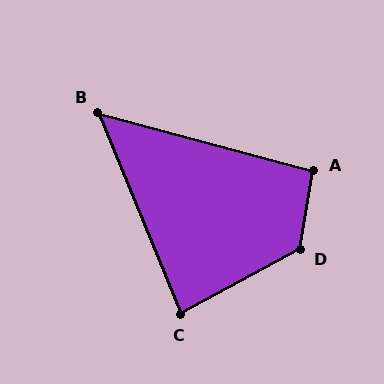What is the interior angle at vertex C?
Approximately 84 degrees (acute).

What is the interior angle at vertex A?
Approximately 96 degrees (obtuse).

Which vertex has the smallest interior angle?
B, at approximately 53 degrees.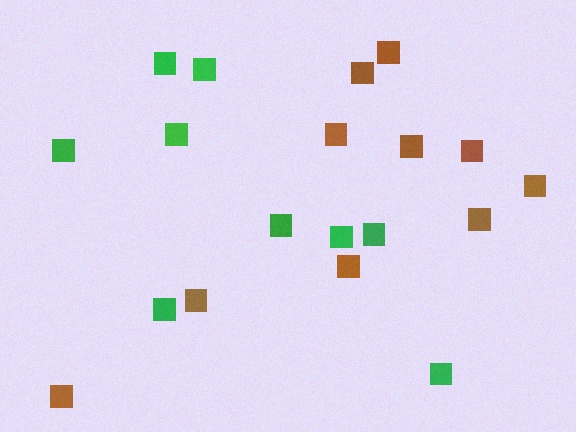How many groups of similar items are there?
There are 2 groups: one group of green squares (9) and one group of brown squares (10).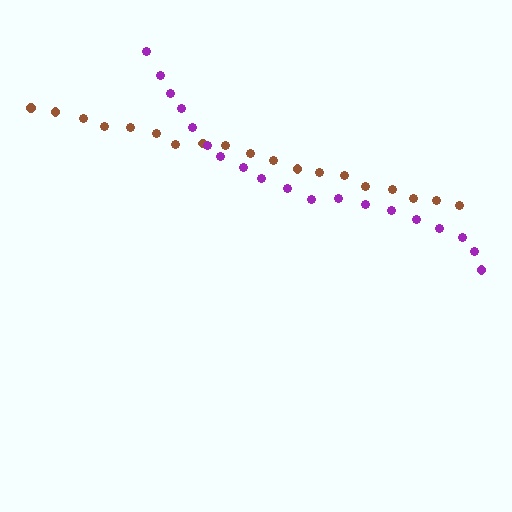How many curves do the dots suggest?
There are 2 distinct paths.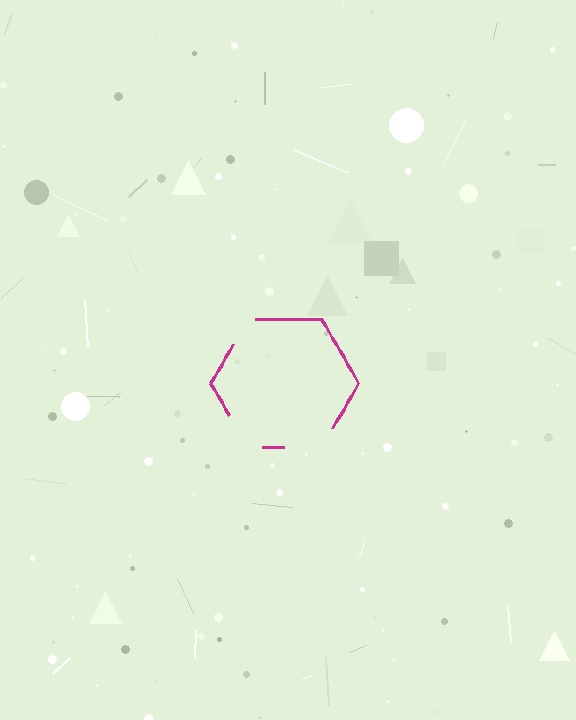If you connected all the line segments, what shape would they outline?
They would outline a hexagon.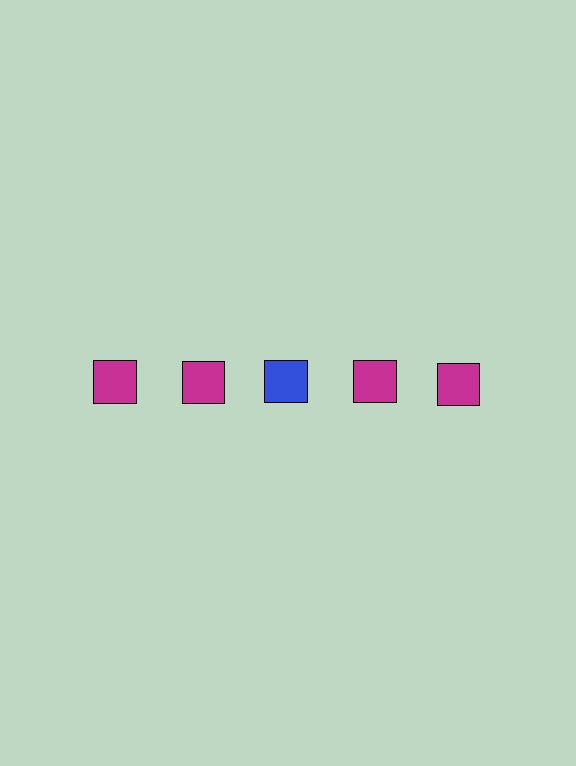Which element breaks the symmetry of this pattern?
The blue square in the top row, center column breaks the symmetry. All other shapes are magenta squares.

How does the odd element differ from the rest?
It has a different color: blue instead of magenta.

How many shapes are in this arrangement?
There are 5 shapes arranged in a grid pattern.